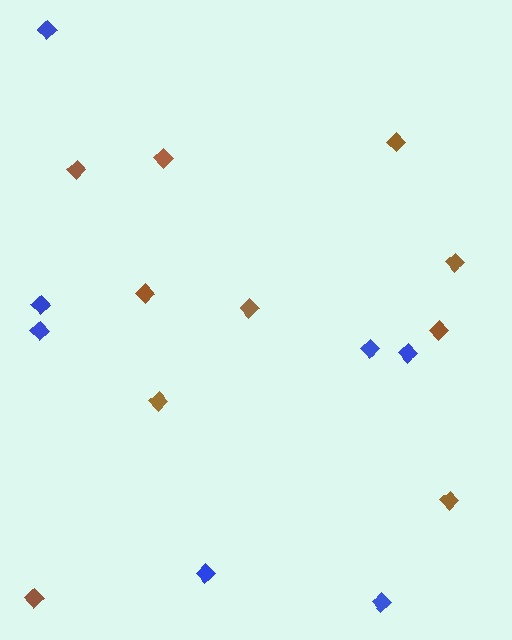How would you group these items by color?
There are 2 groups: one group of brown diamonds (10) and one group of blue diamonds (7).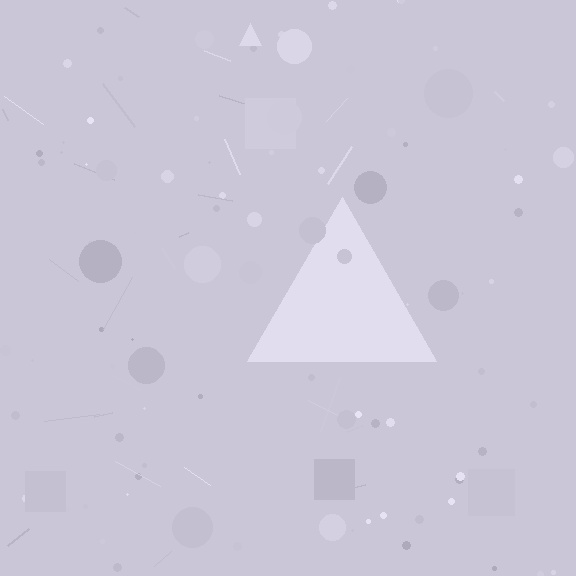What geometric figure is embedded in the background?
A triangle is embedded in the background.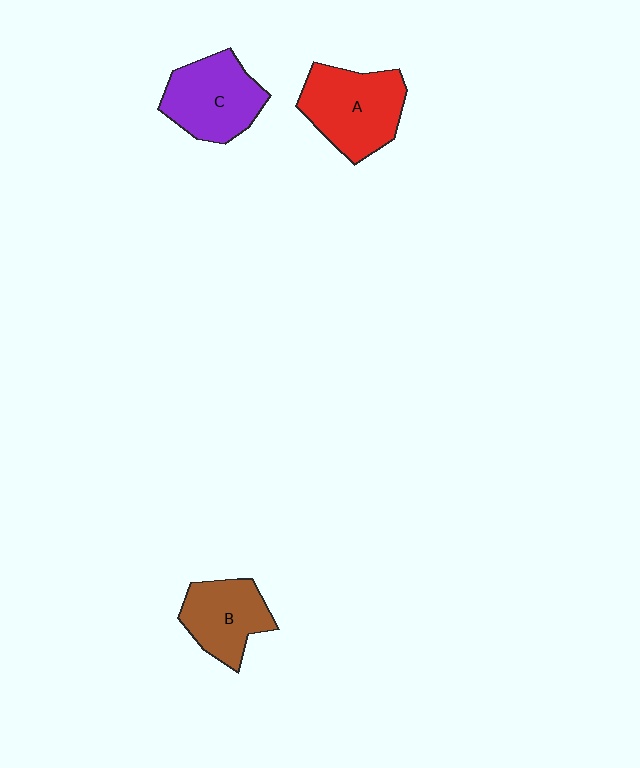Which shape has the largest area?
Shape A (red).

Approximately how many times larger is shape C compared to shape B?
Approximately 1.2 times.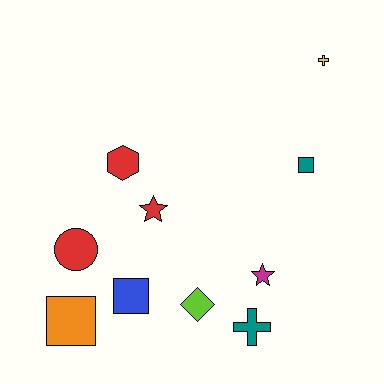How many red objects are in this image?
There are 3 red objects.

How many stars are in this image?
There are 2 stars.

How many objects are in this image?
There are 10 objects.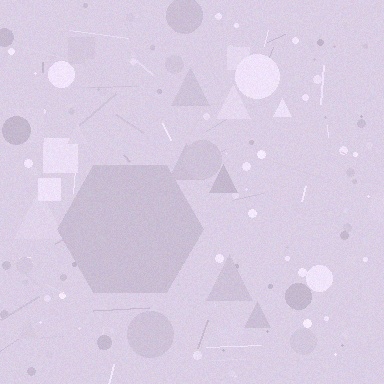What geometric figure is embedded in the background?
A hexagon is embedded in the background.